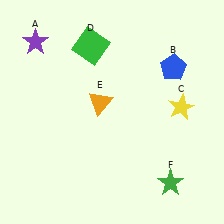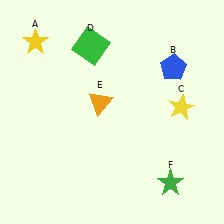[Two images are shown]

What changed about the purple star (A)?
In Image 1, A is purple. In Image 2, it changed to yellow.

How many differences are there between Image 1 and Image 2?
There is 1 difference between the two images.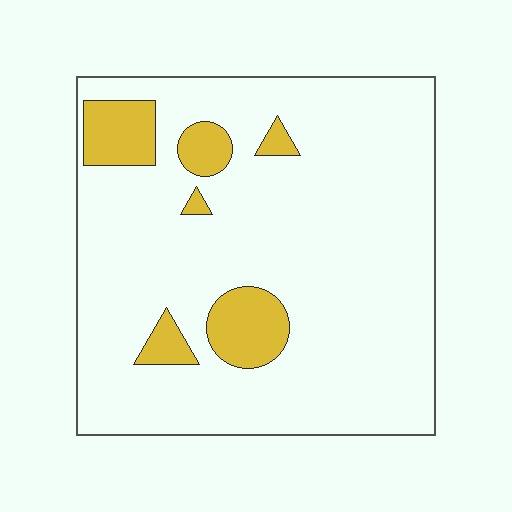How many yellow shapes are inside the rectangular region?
6.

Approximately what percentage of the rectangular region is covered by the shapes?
Approximately 10%.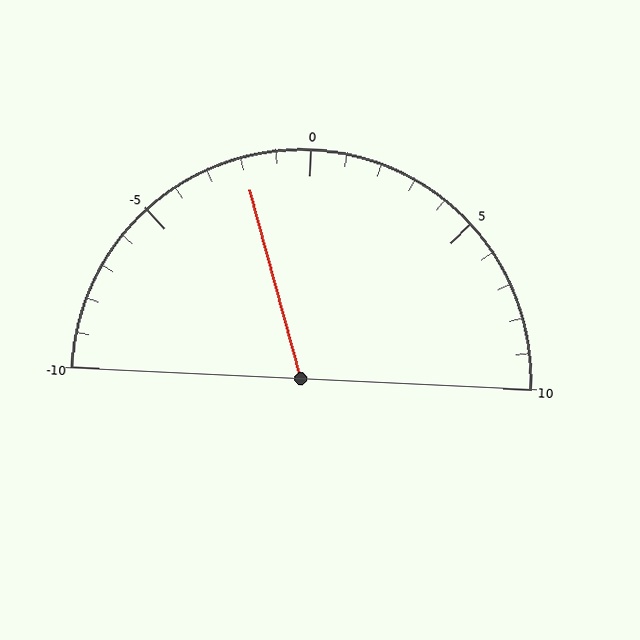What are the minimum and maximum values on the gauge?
The gauge ranges from -10 to 10.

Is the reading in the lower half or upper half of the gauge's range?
The reading is in the lower half of the range (-10 to 10).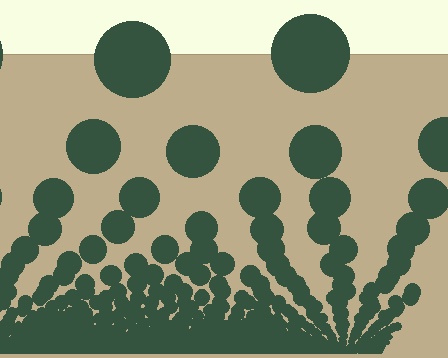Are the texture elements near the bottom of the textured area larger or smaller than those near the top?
Smaller. The gradient is inverted — elements near the bottom are smaller and denser.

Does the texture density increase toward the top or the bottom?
Density increases toward the bottom.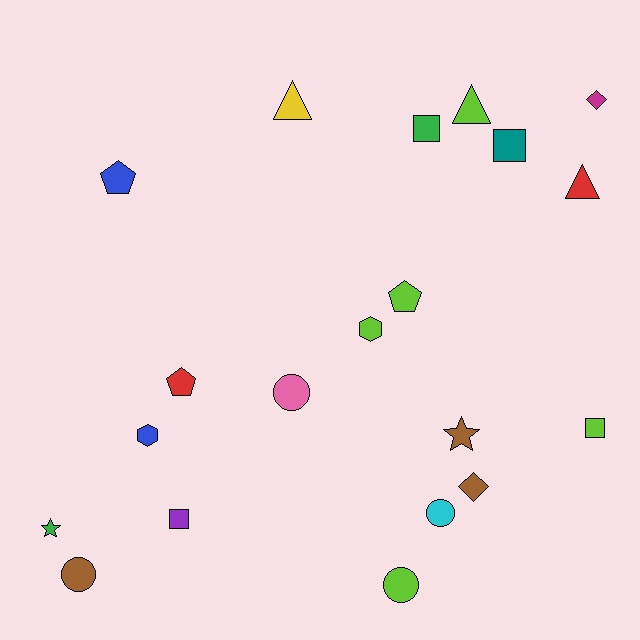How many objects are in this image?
There are 20 objects.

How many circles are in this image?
There are 4 circles.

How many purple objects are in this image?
There is 1 purple object.